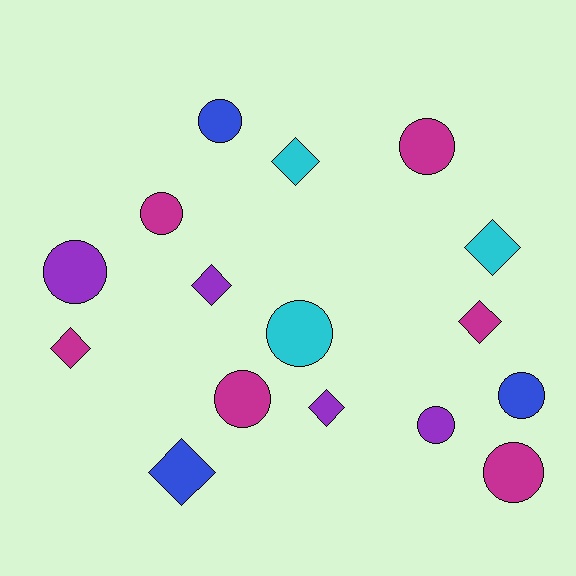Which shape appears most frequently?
Circle, with 9 objects.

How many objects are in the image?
There are 16 objects.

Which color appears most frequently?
Magenta, with 6 objects.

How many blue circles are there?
There are 2 blue circles.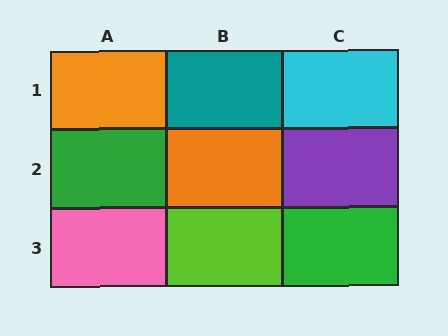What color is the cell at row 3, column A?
Pink.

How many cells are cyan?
1 cell is cyan.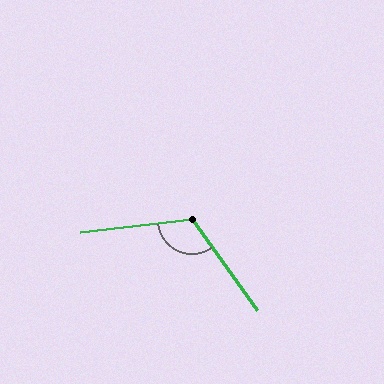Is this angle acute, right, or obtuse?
It is obtuse.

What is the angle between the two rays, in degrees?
Approximately 119 degrees.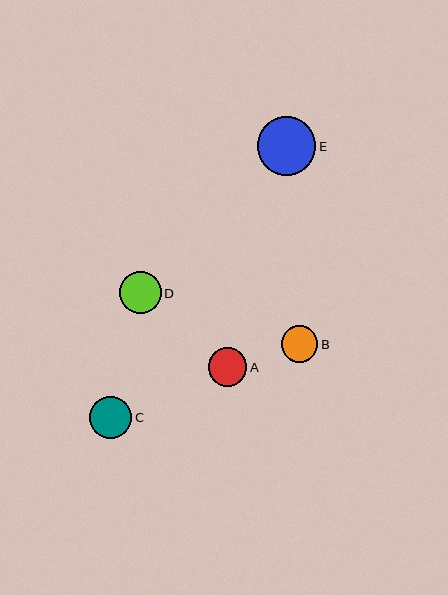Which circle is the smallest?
Circle B is the smallest with a size of approximately 37 pixels.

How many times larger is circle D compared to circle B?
Circle D is approximately 1.1 times the size of circle B.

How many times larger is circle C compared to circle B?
Circle C is approximately 1.1 times the size of circle B.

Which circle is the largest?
Circle E is the largest with a size of approximately 59 pixels.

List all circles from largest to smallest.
From largest to smallest: E, C, D, A, B.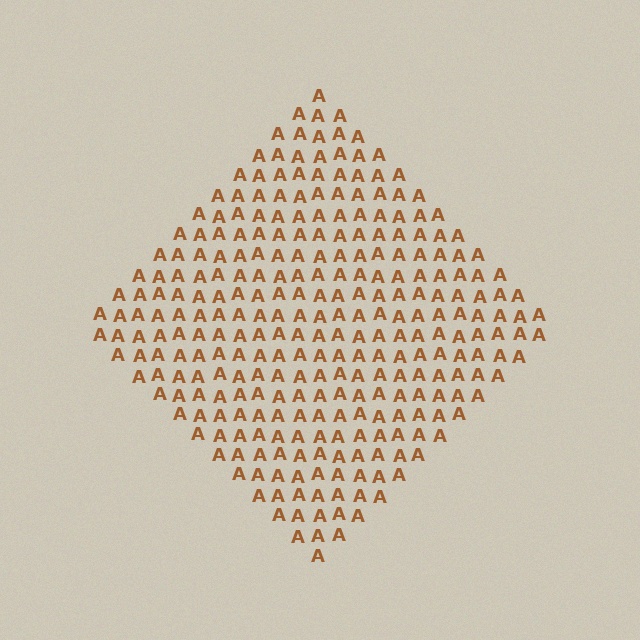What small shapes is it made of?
It is made of small letter A's.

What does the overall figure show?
The overall figure shows a diamond.